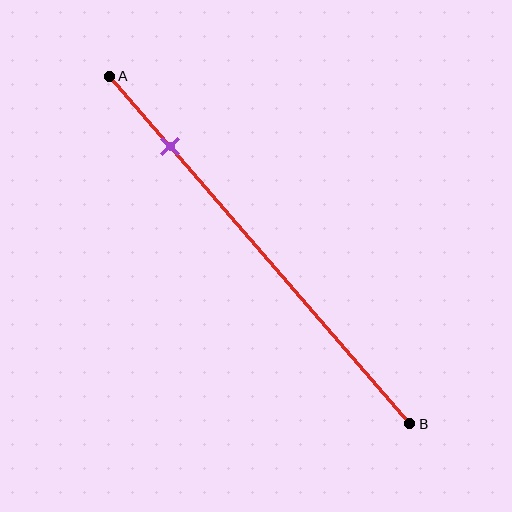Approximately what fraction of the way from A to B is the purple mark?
The purple mark is approximately 20% of the way from A to B.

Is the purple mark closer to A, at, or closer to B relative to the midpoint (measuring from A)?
The purple mark is closer to point A than the midpoint of segment AB.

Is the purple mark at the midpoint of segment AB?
No, the mark is at about 20% from A, not at the 50% midpoint.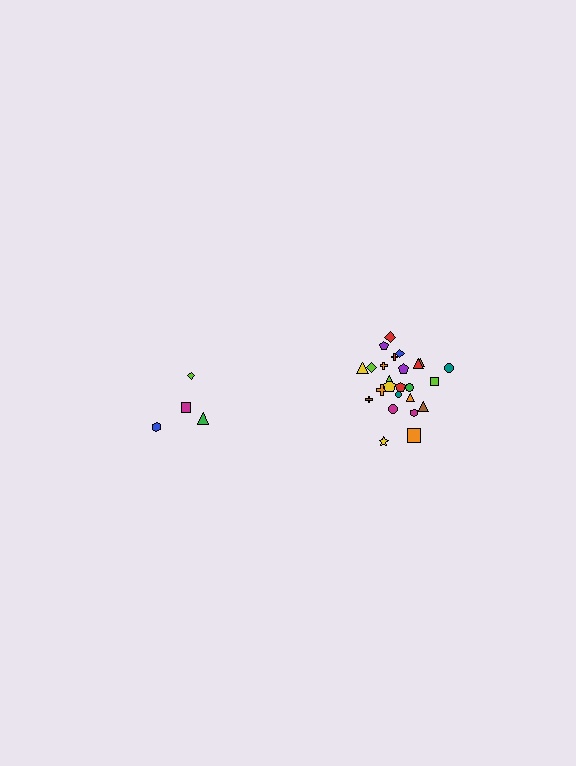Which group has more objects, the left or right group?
The right group.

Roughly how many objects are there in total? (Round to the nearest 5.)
Roughly 30 objects in total.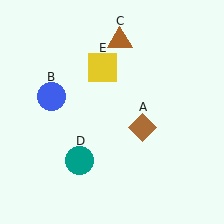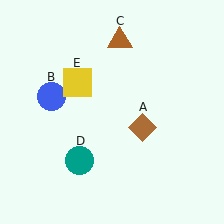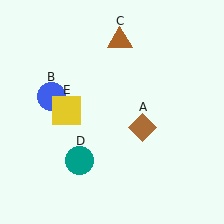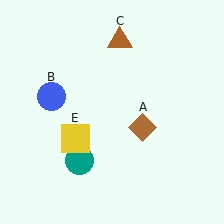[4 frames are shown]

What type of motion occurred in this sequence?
The yellow square (object E) rotated counterclockwise around the center of the scene.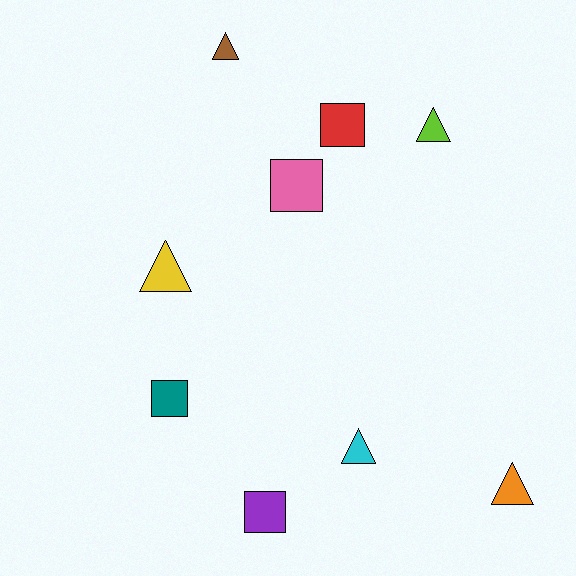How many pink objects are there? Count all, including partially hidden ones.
There is 1 pink object.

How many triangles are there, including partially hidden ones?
There are 5 triangles.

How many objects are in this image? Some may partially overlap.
There are 9 objects.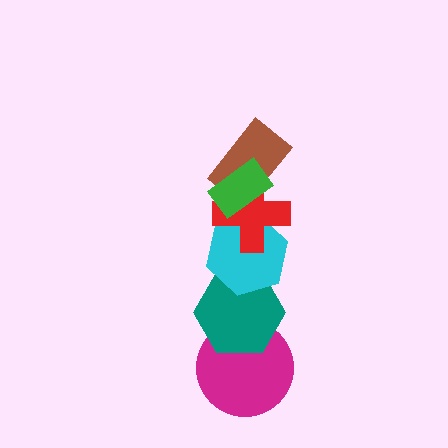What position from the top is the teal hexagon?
The teal hexagon is 5th from the top.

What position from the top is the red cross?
The red cross is 3rd from the top.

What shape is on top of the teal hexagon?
The cyan hexagon is on top of the teal hexagon.